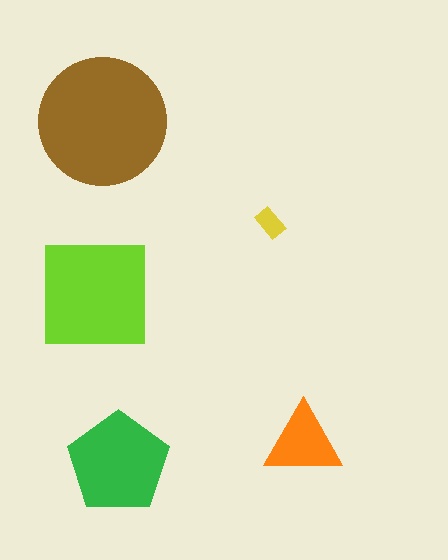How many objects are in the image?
There are 5 objects in the image.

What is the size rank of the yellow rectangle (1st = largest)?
5th.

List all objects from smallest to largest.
The yellow rectangle, the orange triangle, the green pentagon, the lime square, the brown circle.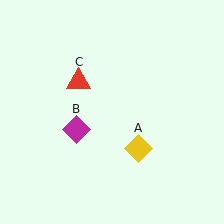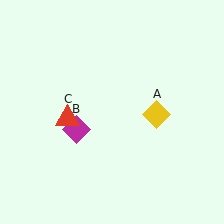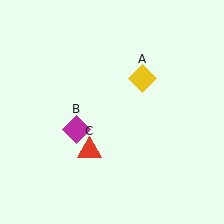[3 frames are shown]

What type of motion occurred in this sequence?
The yellow diamond (object A), red triangle (object C) rotated counterclockwise around the center of the scene.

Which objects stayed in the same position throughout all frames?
Magenta diamond (object B) remained stationary.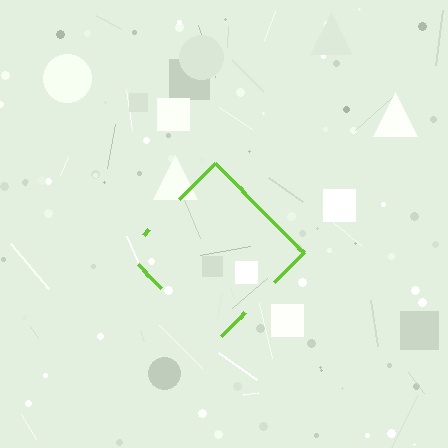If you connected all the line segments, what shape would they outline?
They would outline a diamond.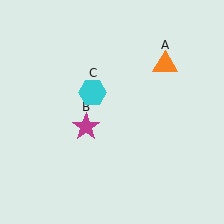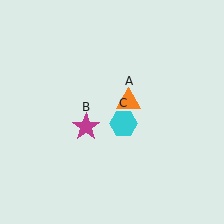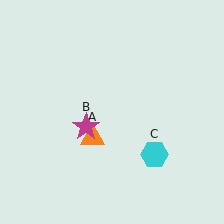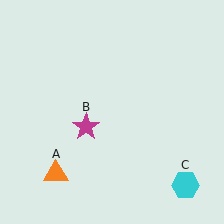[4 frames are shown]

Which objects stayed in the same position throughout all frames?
Magenta star (object B) remained stationary.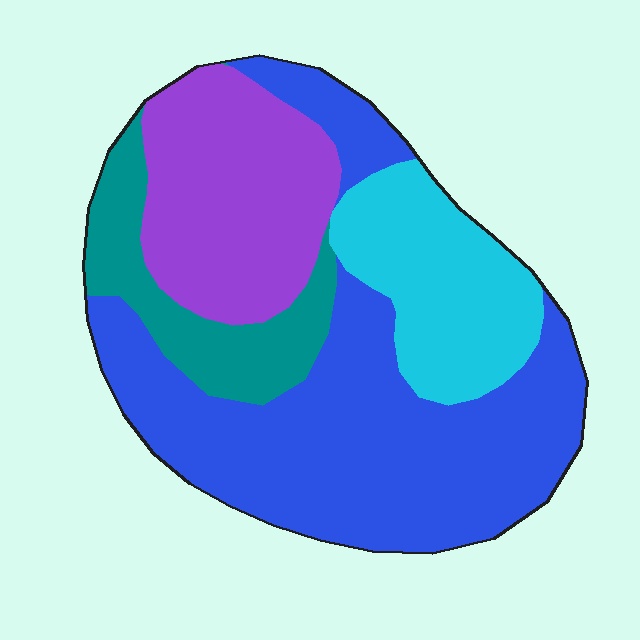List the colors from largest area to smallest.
From largest to smallest: blue, purple, cyan, teal.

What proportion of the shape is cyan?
Cyan takes up about one sixth (1/6) of the shape.